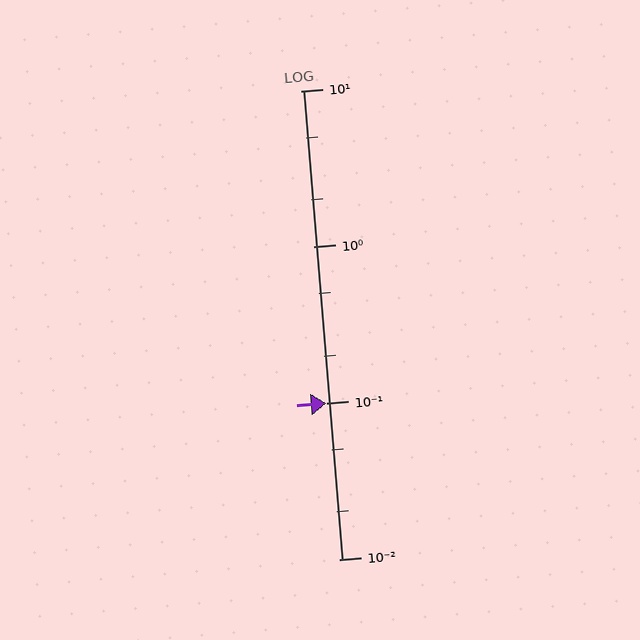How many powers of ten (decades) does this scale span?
The scale spans 3 decades, from 0.01 to 10.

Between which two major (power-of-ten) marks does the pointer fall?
The pointer is between 0.1 and 1.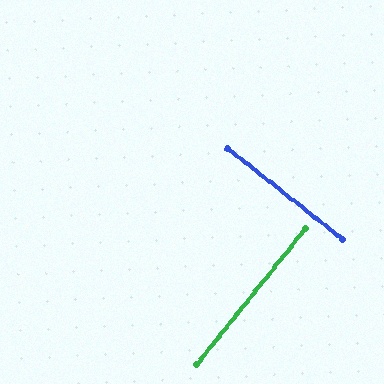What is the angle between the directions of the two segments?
Approximately 90 degrees.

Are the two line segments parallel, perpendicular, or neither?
Perpendicular — they meet at approximately 90°.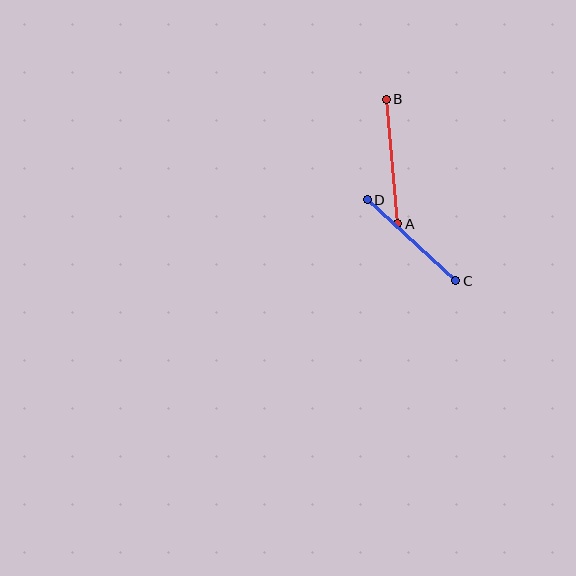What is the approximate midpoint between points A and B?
The midpoint is at approximately (392, 161) pixels.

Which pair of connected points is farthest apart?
Points A and B are farthest apart.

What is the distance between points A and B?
The distance is approximately 125 pixels.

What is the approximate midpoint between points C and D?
The midpoint is at approximately (412, 240) pixels.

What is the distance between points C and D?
The distance is approximately 120 pixels.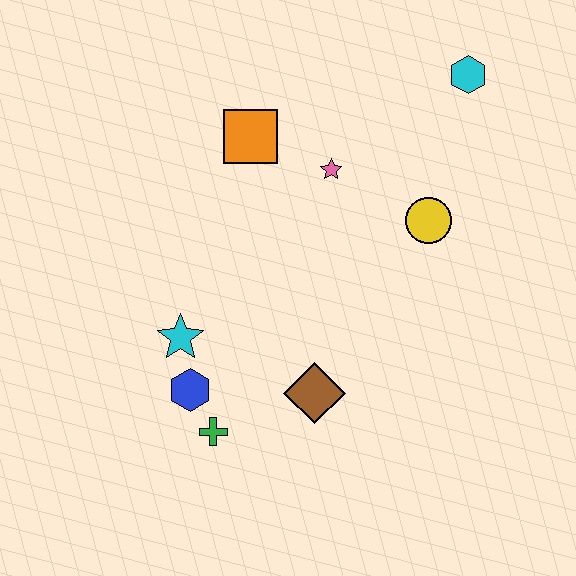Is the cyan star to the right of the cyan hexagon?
No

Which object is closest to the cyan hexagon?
The yellow circle is closest to the cyan hexagon.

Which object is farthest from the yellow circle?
The green cross is farthest from the yellow circle.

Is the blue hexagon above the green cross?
Yes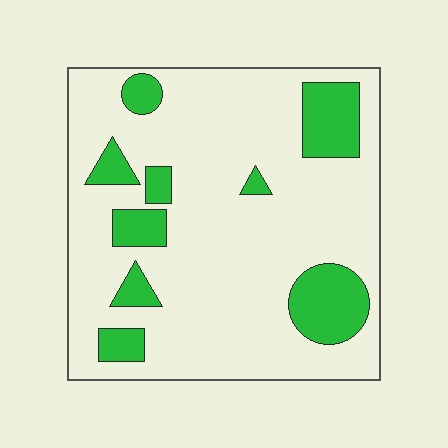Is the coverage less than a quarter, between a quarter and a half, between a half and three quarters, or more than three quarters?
Less than a quarter.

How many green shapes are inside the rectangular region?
9.